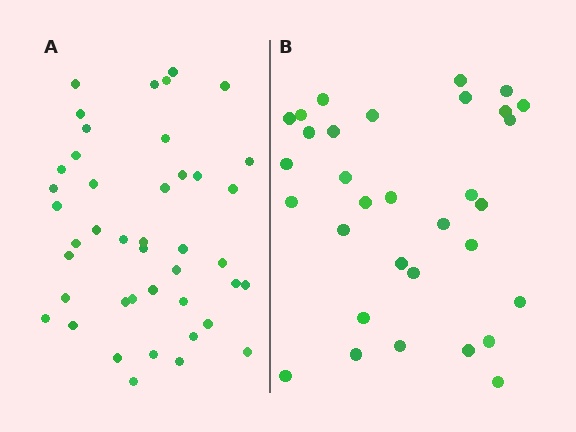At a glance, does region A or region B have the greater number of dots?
Region A (the left region) has more dots.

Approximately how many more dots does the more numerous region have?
Region A has roughly 12 or so more dots than region B.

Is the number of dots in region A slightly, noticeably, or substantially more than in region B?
Region A has noticeably more, but not dramatically so. The ratio is roughly 1.3 to 1.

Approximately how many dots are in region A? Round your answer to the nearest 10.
About 40 dots. (The exact count is 43, which rounds to 40.)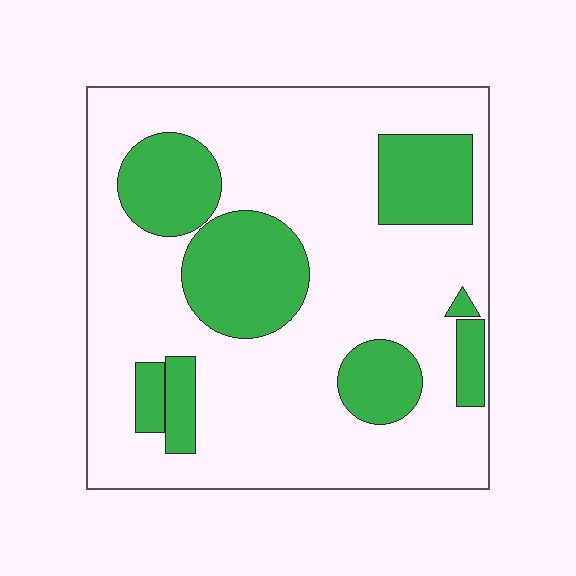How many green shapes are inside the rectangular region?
8.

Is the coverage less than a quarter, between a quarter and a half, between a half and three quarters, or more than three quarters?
Between a quarter and a half.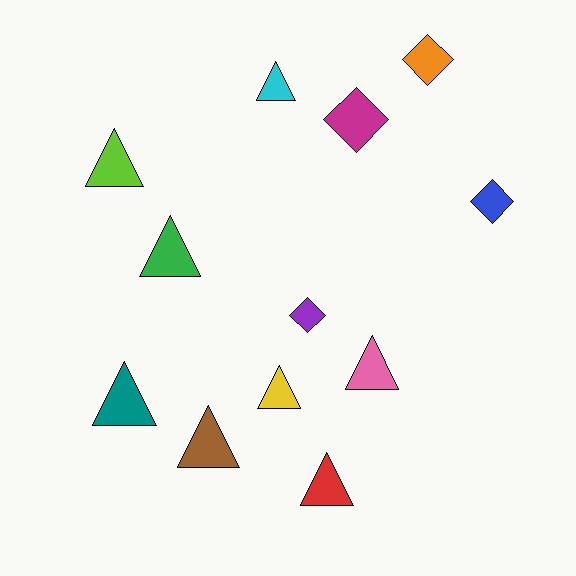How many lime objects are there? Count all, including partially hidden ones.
There is 1 lime object.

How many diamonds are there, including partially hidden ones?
There are 4 diamonds.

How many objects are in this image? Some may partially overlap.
There are 12 objects.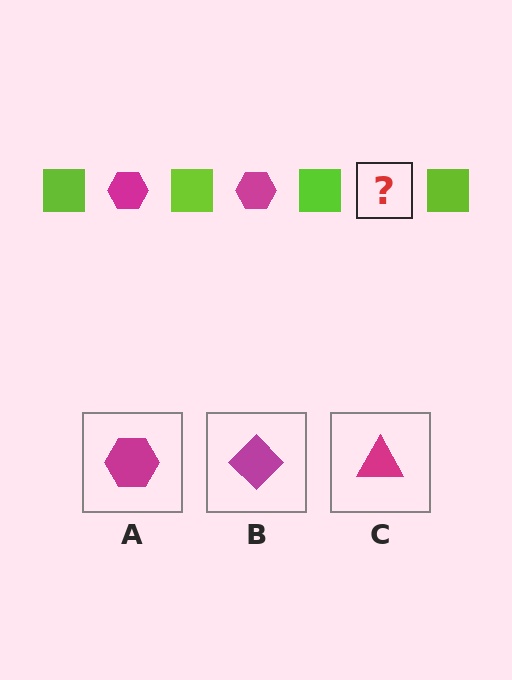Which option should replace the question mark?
Option A.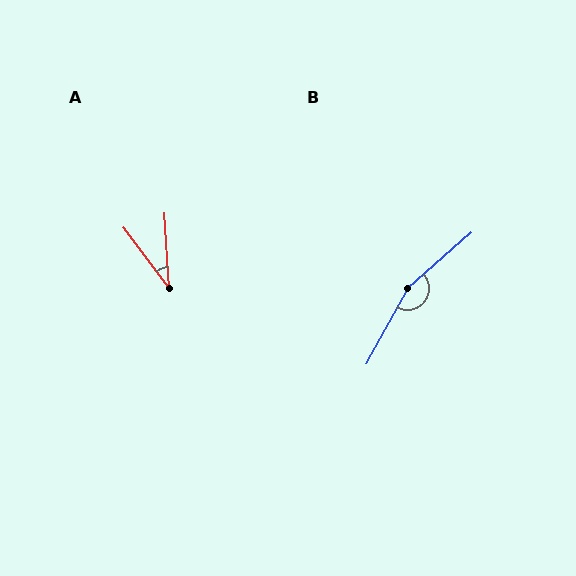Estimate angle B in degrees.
Approximately 160 degrees.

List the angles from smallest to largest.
A (34°), B (160°).